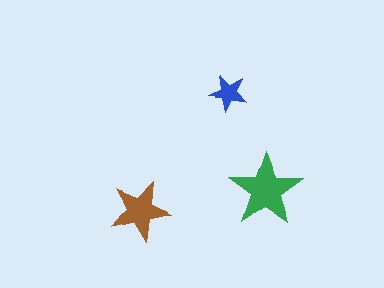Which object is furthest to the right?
The green star is rightmost.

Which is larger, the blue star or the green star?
The green one.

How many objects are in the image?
There are 3 objects in the image.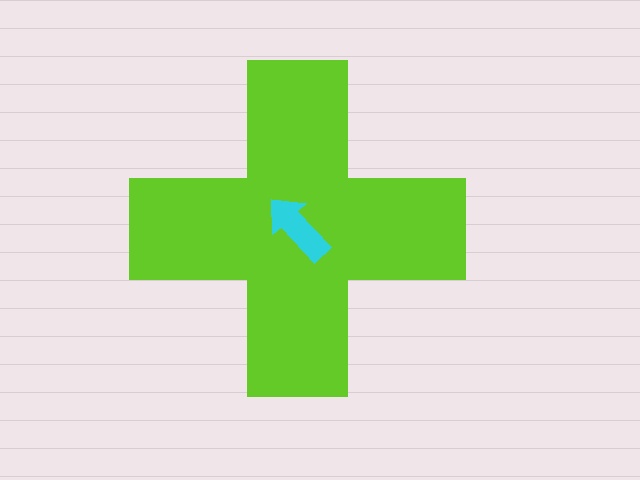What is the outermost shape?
The lime cross.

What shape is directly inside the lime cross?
The cyan arrow.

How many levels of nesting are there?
2.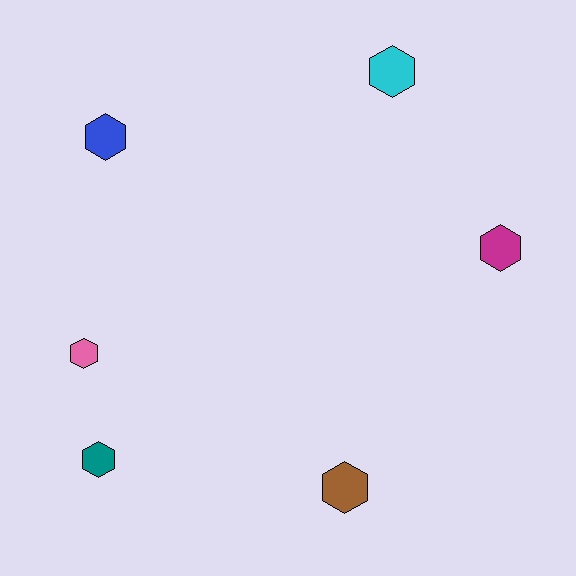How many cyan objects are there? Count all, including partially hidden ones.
There is 1 cyan object.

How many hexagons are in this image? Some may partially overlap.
There are 6 hexagons.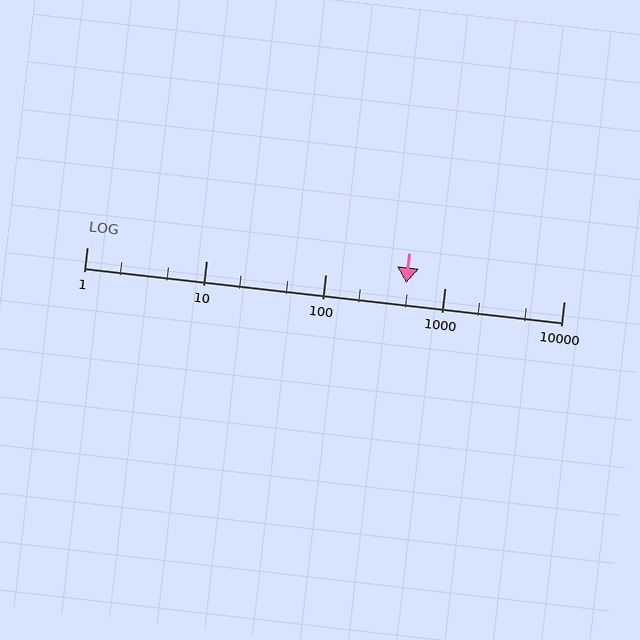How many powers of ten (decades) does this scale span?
The scale spans 4 decades, from 1 to 10000.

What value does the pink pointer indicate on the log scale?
The pointer indicates approximately 480.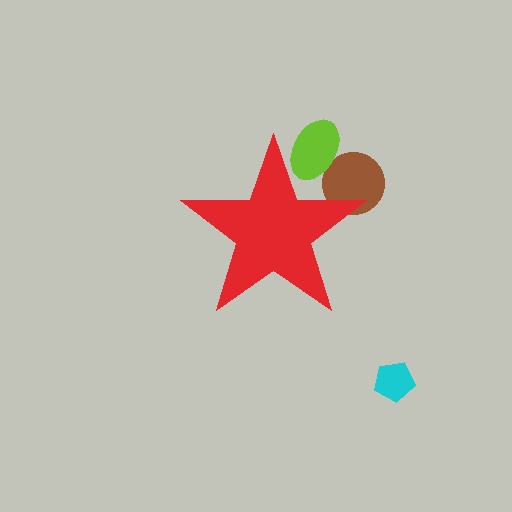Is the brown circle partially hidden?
Yes, the brown circle is partially hidden behind the red star.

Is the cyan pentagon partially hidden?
No, the cyan pentagon is fully visible.